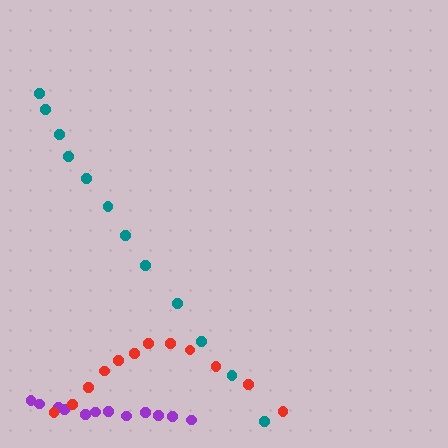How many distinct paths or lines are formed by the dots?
There are 3 distinct paths.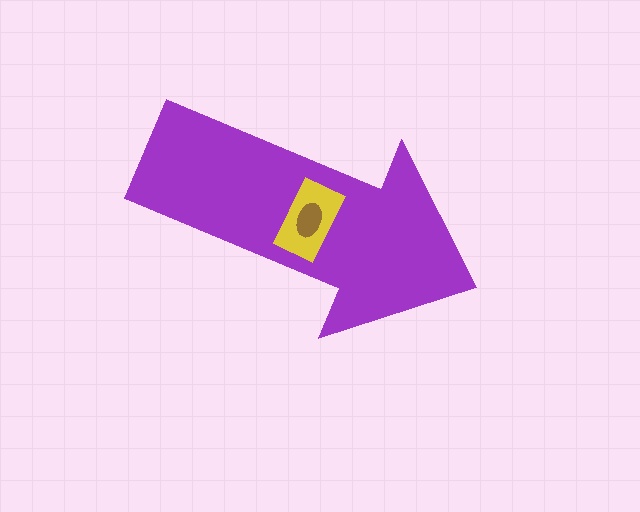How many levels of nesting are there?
3.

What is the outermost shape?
The purple arrow.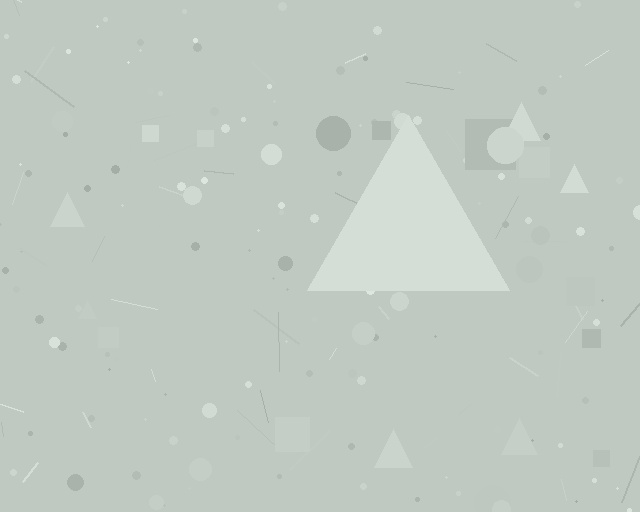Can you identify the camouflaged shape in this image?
The camouflaged shape is a triangle.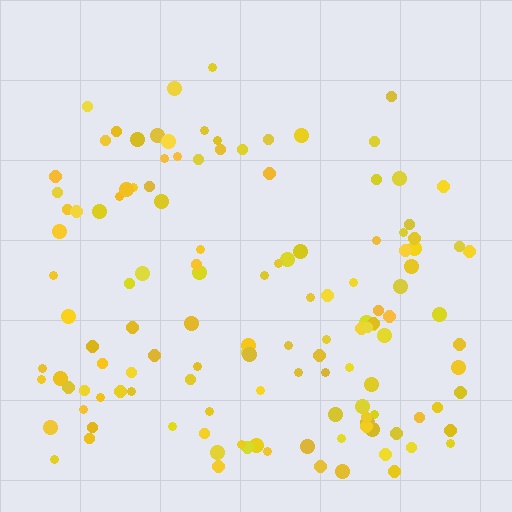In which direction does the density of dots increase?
From top to bottom, with the bottom side densest.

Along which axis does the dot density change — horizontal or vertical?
Vertical.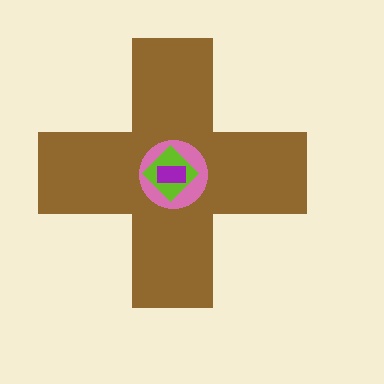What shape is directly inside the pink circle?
The lime diamond.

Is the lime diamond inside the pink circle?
Yes.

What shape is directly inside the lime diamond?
The purple rectangle.